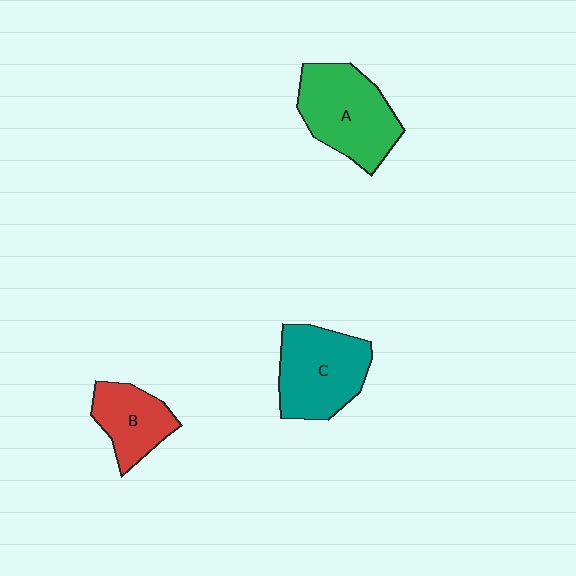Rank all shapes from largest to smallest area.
From largest to smallest: A (green), C (teal), B (red).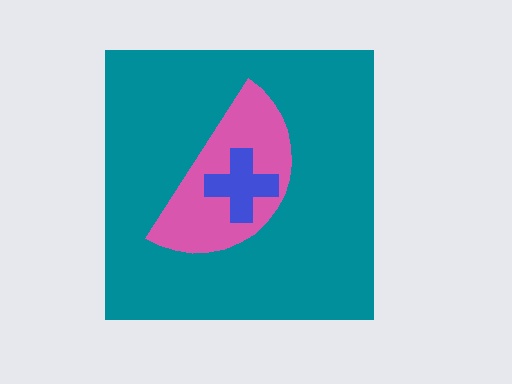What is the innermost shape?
The blue cross.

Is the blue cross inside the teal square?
Yes.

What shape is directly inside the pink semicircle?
The blue cross.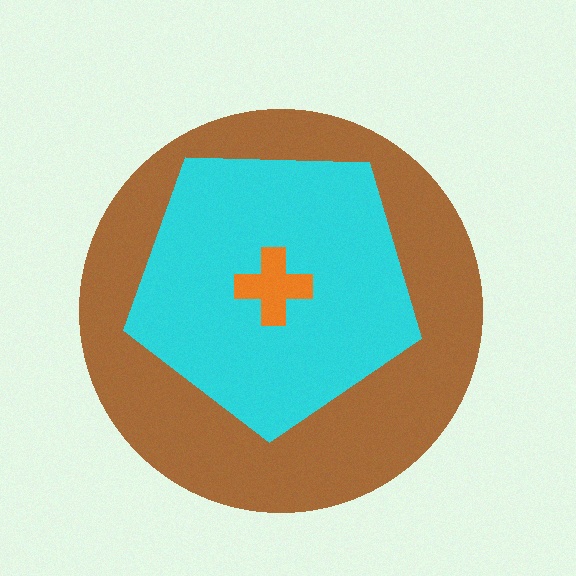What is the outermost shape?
The brown circle.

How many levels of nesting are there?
3.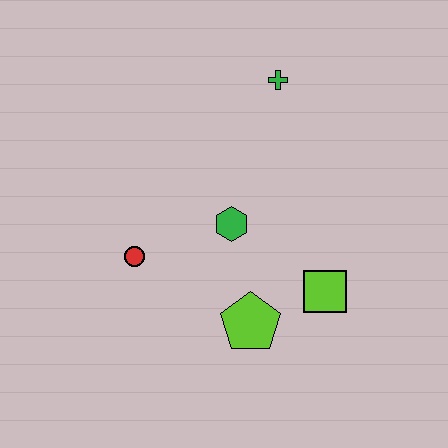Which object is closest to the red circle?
The green hexagon is closest to the red circle.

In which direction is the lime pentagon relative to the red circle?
The lime pentagon is to the right of the red circle.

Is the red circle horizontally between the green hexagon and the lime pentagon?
No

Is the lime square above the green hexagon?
No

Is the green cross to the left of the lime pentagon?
No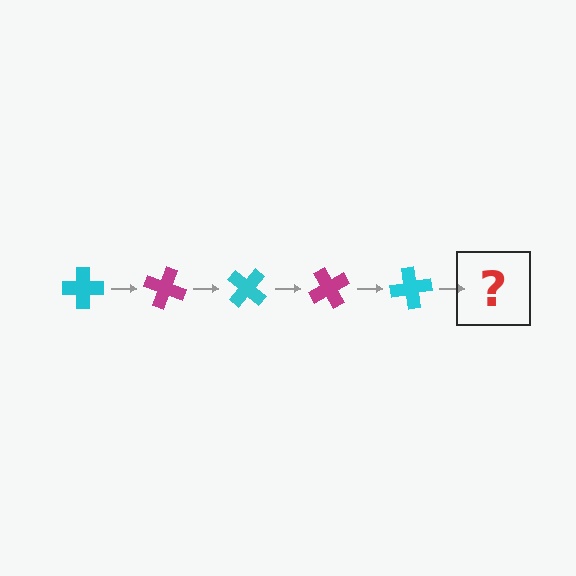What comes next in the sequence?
The next element should be a magenta cross, rotated 100 degrees from the start.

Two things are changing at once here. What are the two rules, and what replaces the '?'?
The two rules are that it rotates 20 degrees each step and the color cycles through cyan and magenta. The '?' should be a magenta cross, rotated 100 degrees from the start.